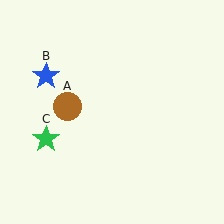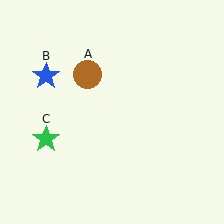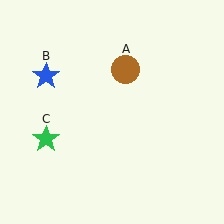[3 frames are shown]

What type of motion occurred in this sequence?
The brown circle (object A) rotated clockwise around the center of the scene.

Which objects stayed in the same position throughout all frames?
Blue star (object B) and green star (object C) remained stationary.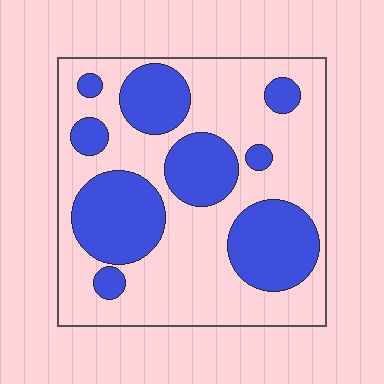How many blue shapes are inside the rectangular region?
9.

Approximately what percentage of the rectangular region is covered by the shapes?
Approximately 35%.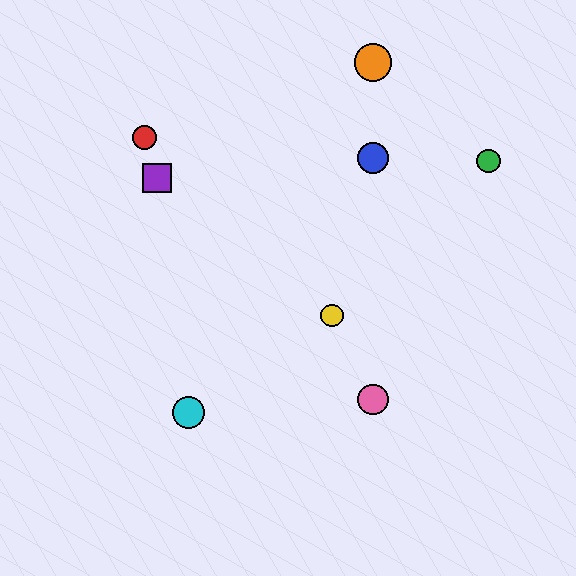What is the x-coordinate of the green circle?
The green circle is at x≈488.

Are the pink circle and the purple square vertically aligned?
No, the pink circle is at x≈373 and the purple square is at x≈157.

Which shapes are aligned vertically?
The blue circle, the orange circle, the pink circle are aligned vertically.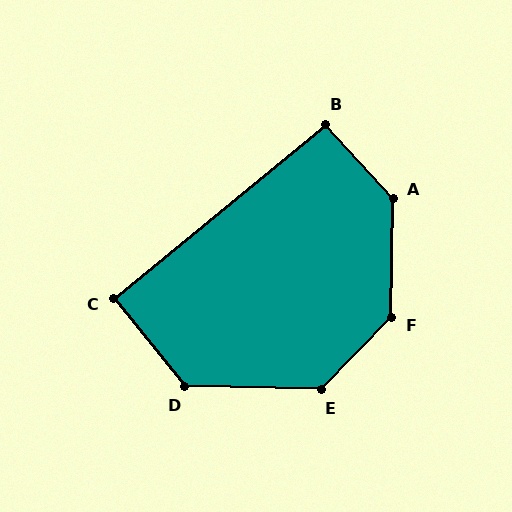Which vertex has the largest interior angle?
A, at approximately 137 degrees.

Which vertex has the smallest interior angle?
C, at approximately 90 degrees.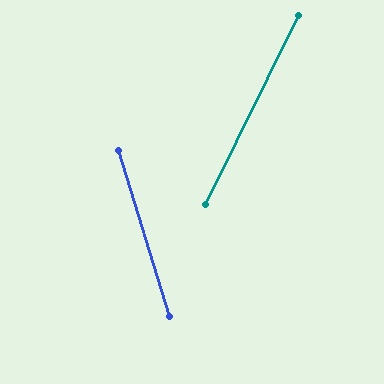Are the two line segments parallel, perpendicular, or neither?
Neither parallel nor perpendicular — they differ by about 43°.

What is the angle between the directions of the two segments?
Approximately 43 degrees.